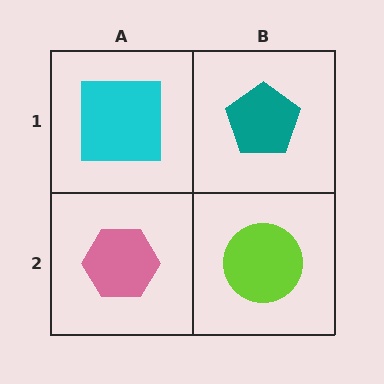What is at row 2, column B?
A lime circle.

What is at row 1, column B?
A teal pentagon.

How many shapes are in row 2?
2 shapes.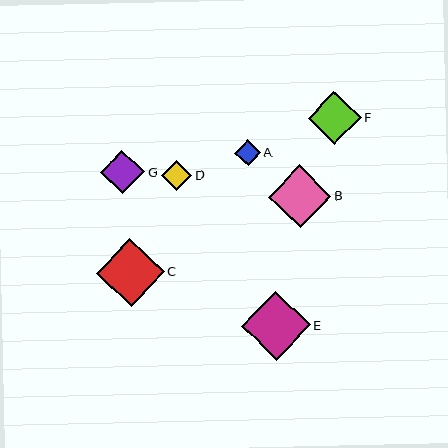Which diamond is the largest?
Diamond E is the largest with a size of approximately 69 pixels.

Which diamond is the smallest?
Diamond A is the smallest with a size of approximately 26 pixels.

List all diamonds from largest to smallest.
From largest to smallest: E, C, B, F, G, D, A.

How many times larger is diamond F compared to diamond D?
Diamond F is approximately 1.7 times the size of diamond D.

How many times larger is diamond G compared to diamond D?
Diamond G is approximately 1.4 times the size of diamond D.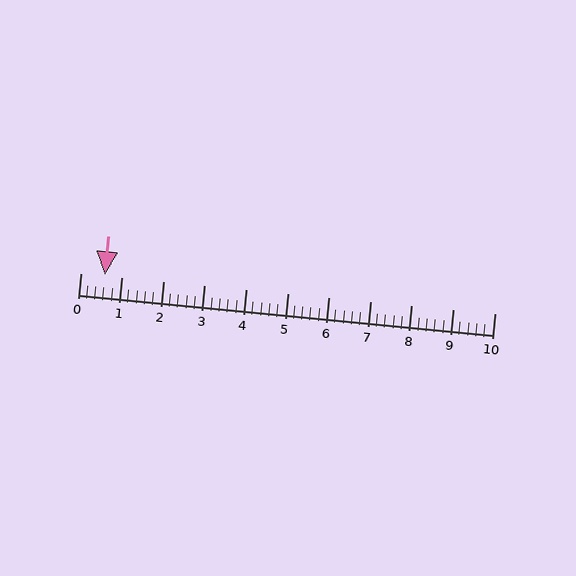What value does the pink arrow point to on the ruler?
The pink arrow points to approximately 0.6.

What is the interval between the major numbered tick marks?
The major tick marks are spaced 1 units apart.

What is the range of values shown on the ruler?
The ruler shows values from 0 to 10.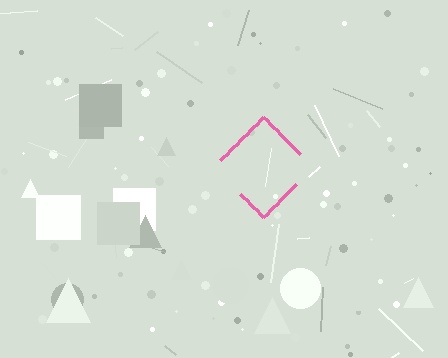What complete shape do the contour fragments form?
The contour fragments form a diamond.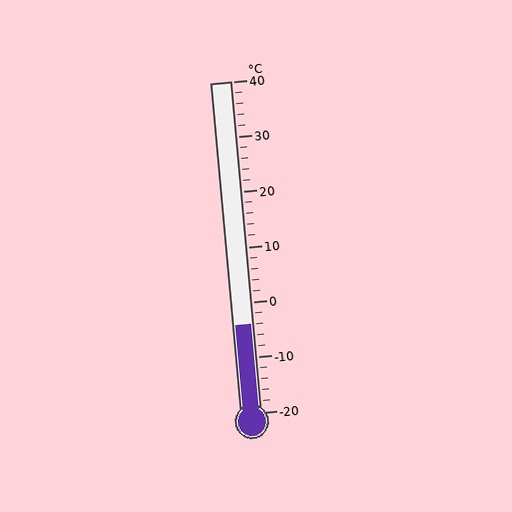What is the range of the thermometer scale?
The thermometer scale ranges from -20°C to 40°C.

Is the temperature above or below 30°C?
The temperature is below 30°C.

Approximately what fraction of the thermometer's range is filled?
The thermometer is filled to approximately 25% of its range.